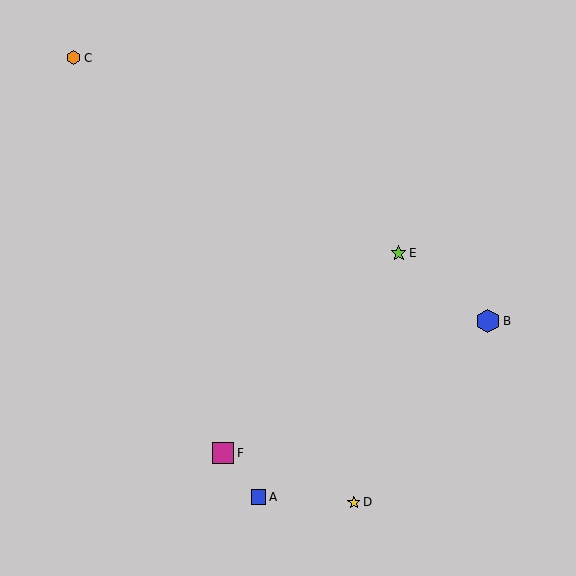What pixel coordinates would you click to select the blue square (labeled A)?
Click at (258, 497) to select the blue square A.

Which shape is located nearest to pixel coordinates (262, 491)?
The blue square (labeled A) at (258, 497) is nearest to that location.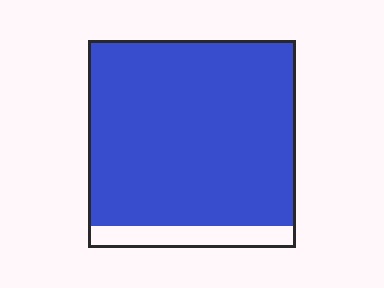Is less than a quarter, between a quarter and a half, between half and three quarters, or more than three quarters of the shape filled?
More than three quarters.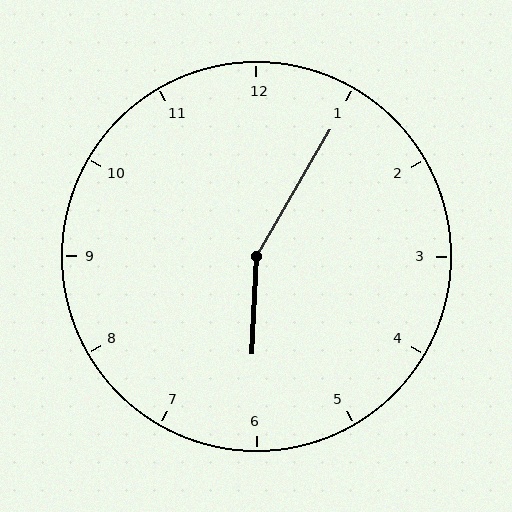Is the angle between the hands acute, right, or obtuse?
It is obtuse.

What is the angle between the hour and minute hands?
Approximately 152 degrees.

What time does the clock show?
6:05.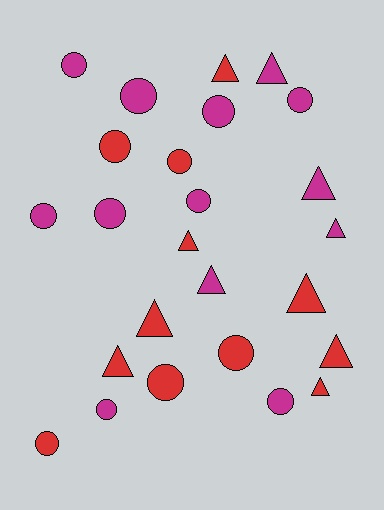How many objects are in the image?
There are 25 objects.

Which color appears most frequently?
Magenta, with 13 objects.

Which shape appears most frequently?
Circle, with 14 objects.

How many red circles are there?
There are 5 red circles.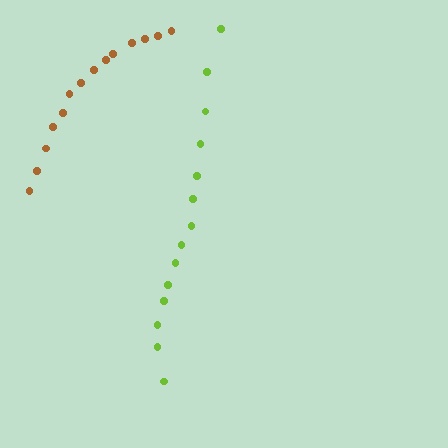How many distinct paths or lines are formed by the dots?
There are 2 distinct paths.